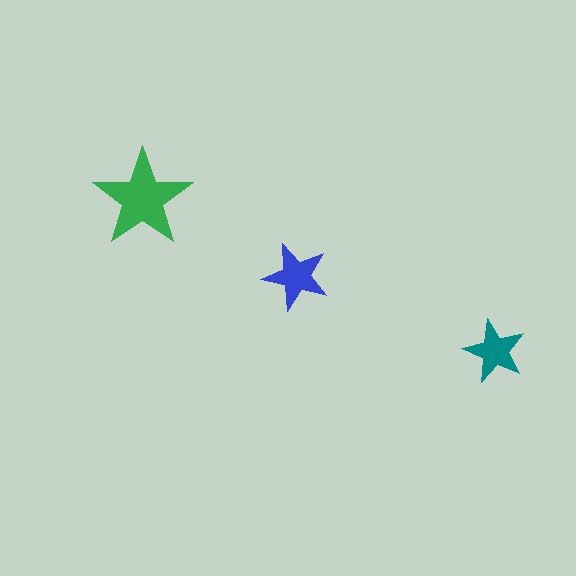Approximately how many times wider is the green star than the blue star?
About 1.5 times wider.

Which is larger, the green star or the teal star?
The green one.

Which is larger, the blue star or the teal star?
The blue one.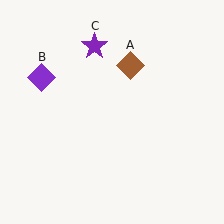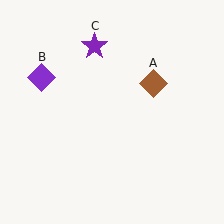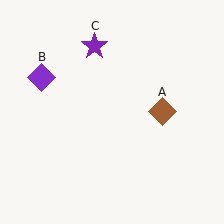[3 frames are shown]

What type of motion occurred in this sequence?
The brown diamond (object A) rotated clockwise around the center of the scene.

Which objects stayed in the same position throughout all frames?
Purple diamond (object B) and purple star (object C) remained stationary.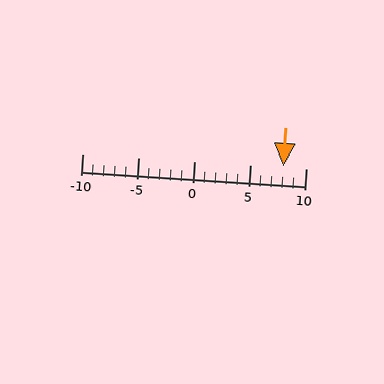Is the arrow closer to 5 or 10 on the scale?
The arrow is closer to 10.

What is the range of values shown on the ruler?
The ruler shows values from -10 to 10.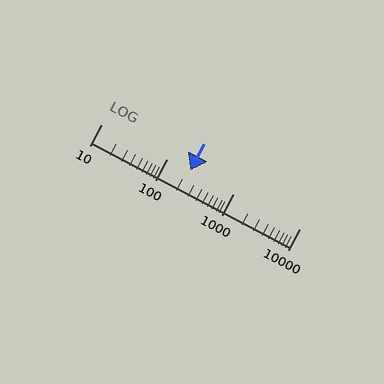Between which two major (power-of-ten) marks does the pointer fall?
The pointer is between 100 and 1000.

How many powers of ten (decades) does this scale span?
The scale spans 3 decades, from 10 to 10000.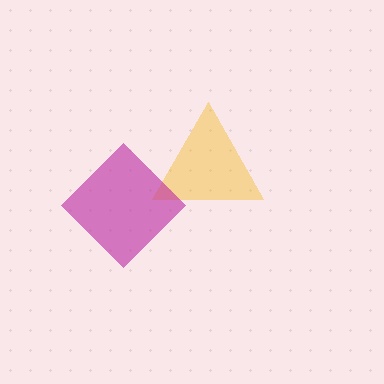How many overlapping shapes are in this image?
There are 2 overlapping shapes in the image.